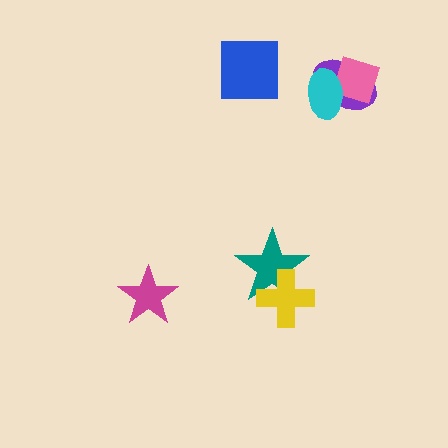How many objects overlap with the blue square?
0 objects overlap with the blue square.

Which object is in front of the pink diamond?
The cyan ellipse is in front of the pink diamond.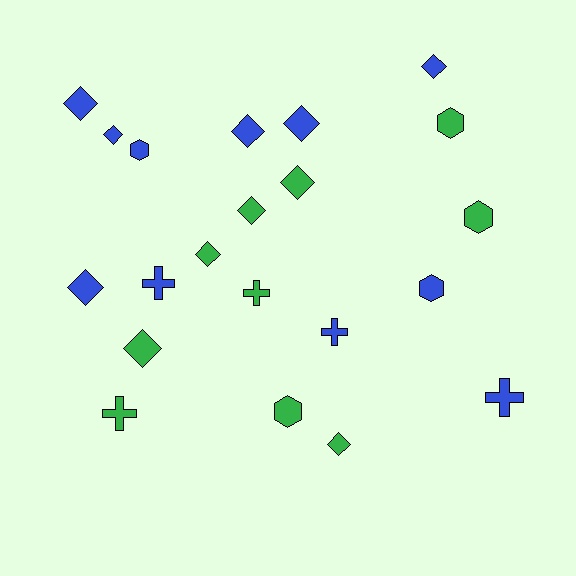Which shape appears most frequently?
Diamond, with 11 objects.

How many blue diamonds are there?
There are 6 blue diamonds.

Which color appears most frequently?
Blue, with 11 objects.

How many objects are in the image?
There are 21 objects.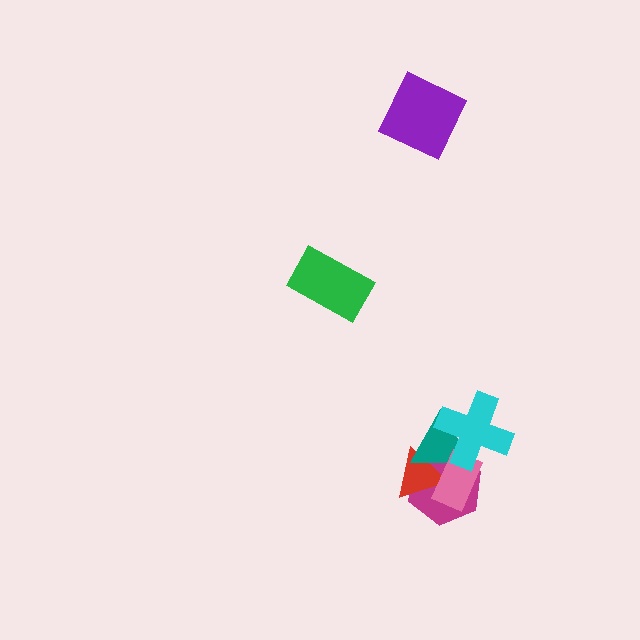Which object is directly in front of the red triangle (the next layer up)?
The teal triangle is directly in front of the red triangle.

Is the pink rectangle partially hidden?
Yes, it is partially covered by another shape.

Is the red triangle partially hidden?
Yes, it is partially covered by another shape.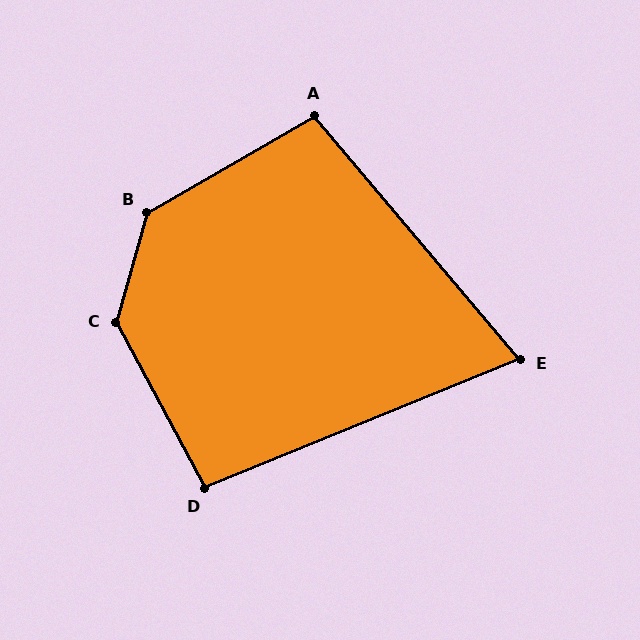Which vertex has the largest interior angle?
C, at approximately 136 degrees.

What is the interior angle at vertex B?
Approximately 136 degrees (obtuse).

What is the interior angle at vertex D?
Approximately 96 degrees (obtuse).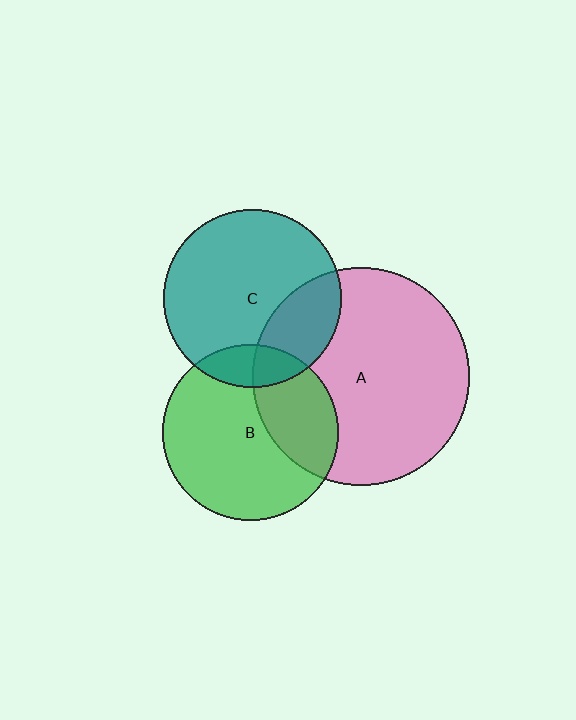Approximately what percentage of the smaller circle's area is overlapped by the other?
Approximately 15%.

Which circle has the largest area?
Circle A (pink).